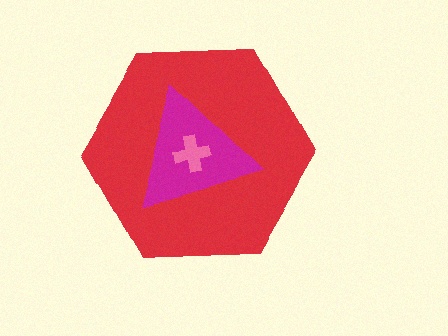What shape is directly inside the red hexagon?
The magenta triangle.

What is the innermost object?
The pink cross.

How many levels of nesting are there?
3.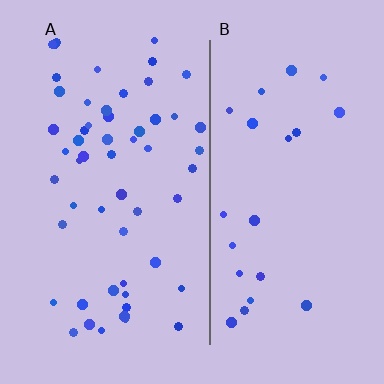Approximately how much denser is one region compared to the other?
Approximately 2.5× — region A over region B.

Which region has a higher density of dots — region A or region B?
A (the left).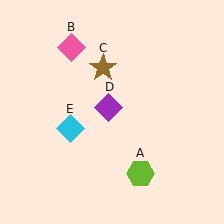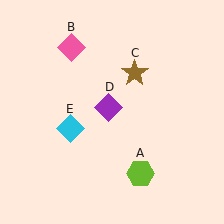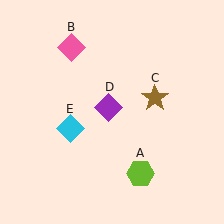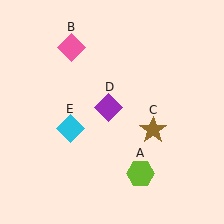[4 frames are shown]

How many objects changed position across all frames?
1 object changed position: brown star (object C).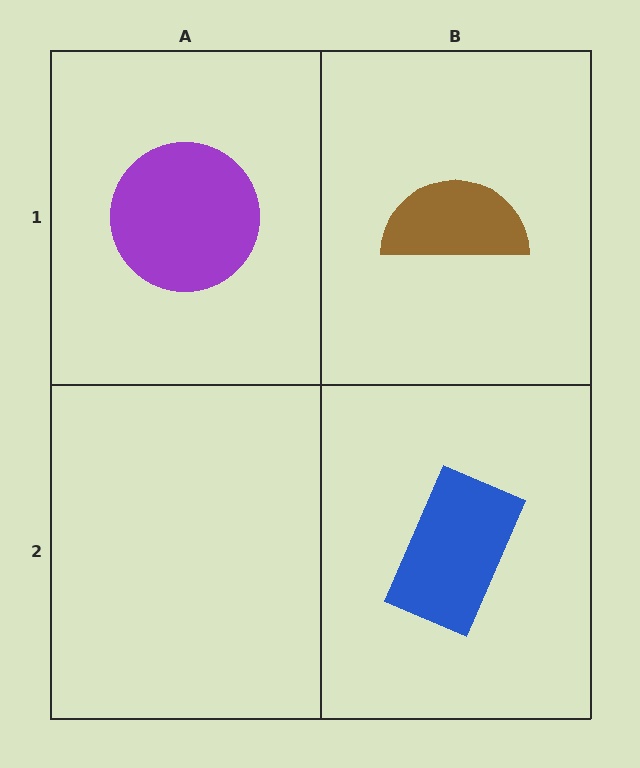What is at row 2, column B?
A blue rectangle.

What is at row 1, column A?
A purple circle.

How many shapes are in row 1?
2 shapes.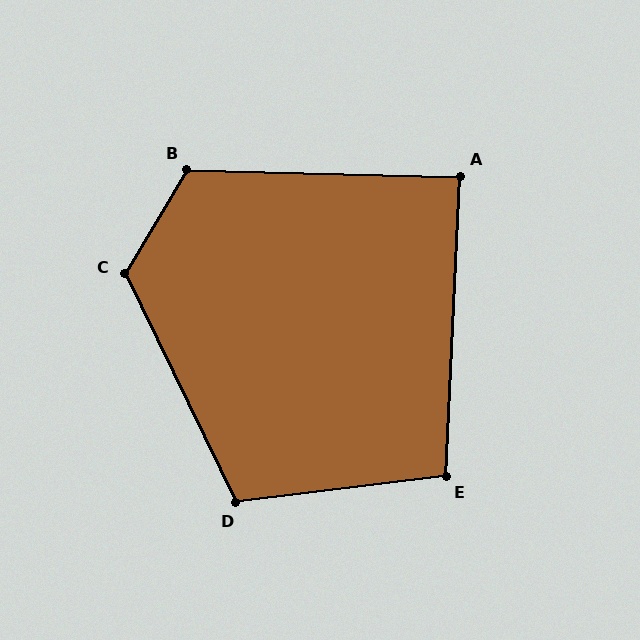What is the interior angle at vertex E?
Approximately 100 degrees (obtuse).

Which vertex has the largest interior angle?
C, at approximately 123 degrees.